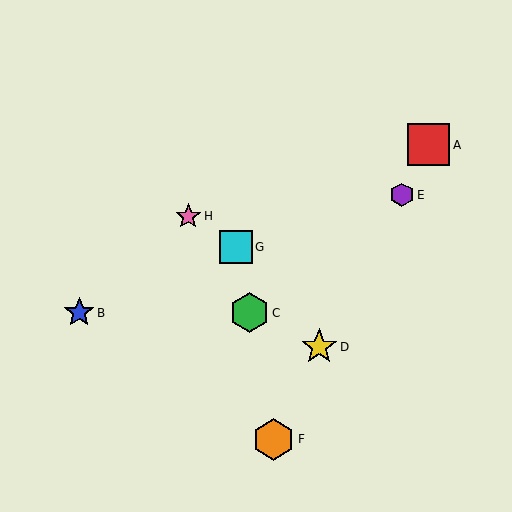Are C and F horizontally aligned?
No, C is at y≈313 and F is at y≈439.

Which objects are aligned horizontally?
Objects B, C are aligned horizontally.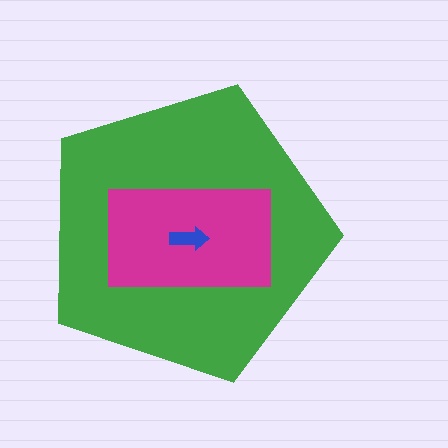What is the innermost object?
The blue arrow.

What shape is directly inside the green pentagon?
The magenta rectangle.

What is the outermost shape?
The green pentagon.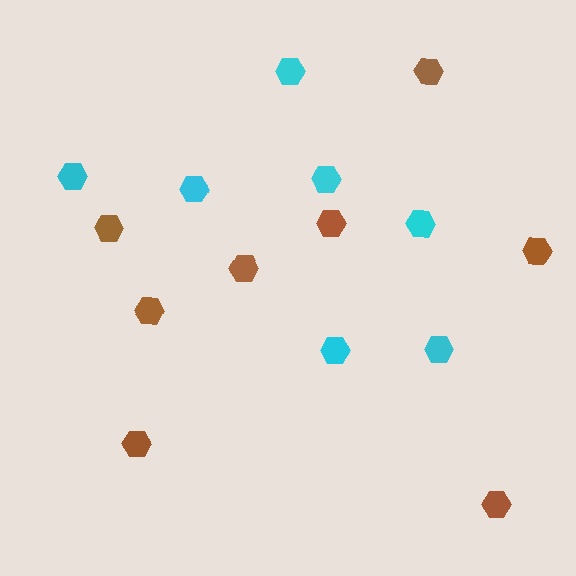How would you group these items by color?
There are 2 groups: one group of brown hexagons (8) and one group of cyan hexagons (7).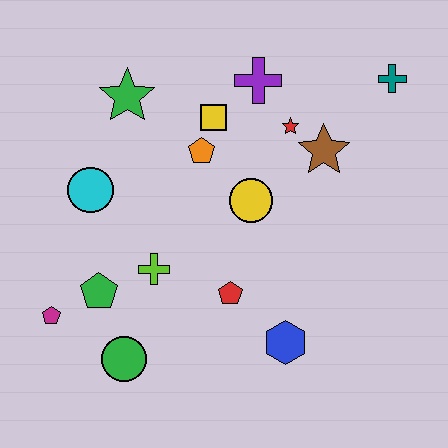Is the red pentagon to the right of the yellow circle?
No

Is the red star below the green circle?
No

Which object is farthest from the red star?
The magenta pentagon is farthest from the red star.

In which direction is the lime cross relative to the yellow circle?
The lime cross is to the left of the yellow circle.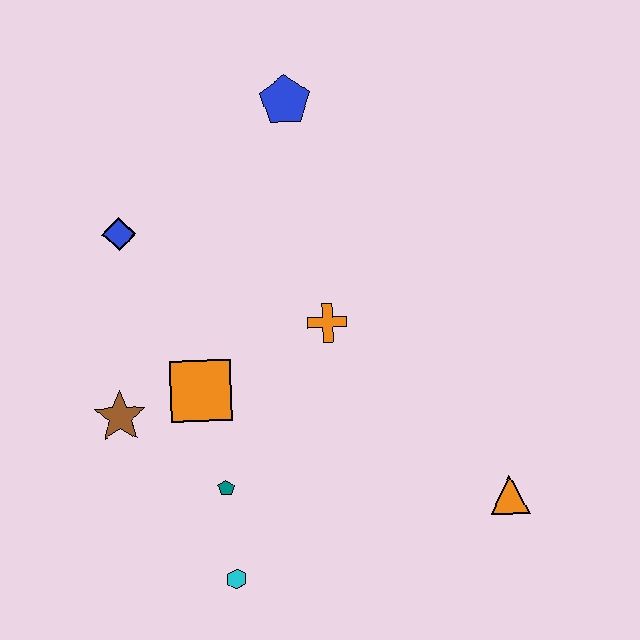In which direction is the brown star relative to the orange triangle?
The brown star is to the left of the orange triangle.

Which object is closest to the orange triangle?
The orange cross is closest to the orange triangle.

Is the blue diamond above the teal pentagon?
Yes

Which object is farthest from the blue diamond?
The orange triangle is farthest from the blue diamond.